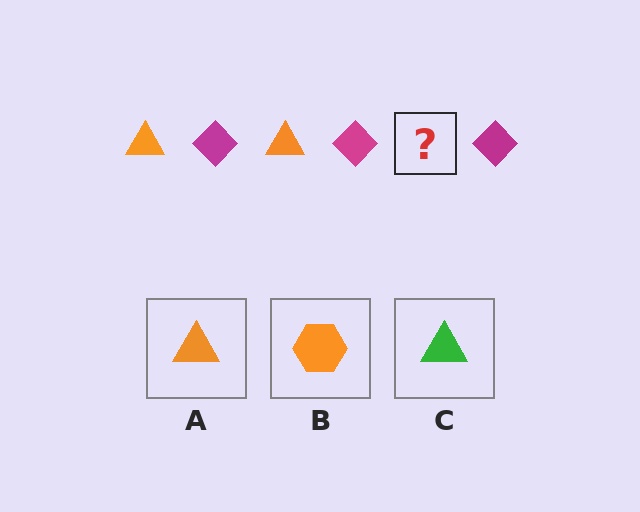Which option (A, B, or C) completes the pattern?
A.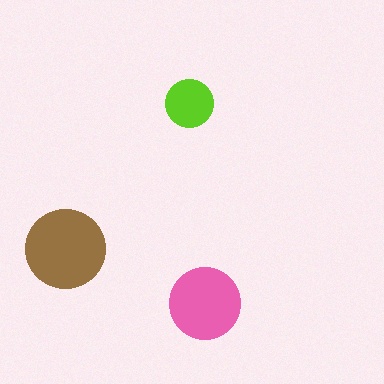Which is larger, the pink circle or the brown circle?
The brown one.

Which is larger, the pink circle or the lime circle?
The pink one.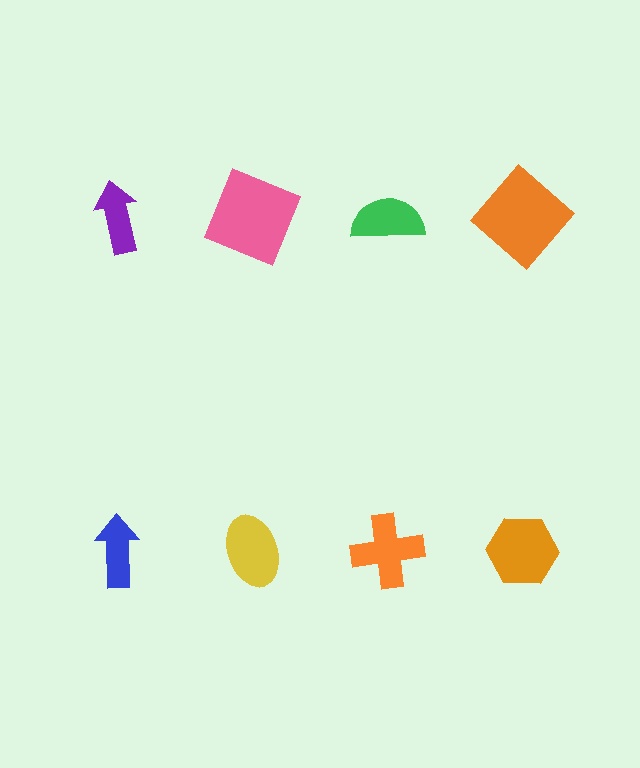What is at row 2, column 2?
A yellow ellipse.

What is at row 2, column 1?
A blue arrow.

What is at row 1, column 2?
A pink square.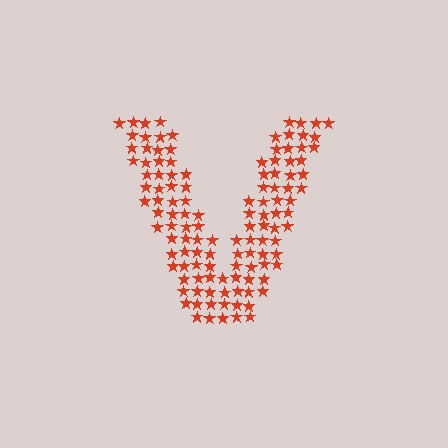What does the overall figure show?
The overall figure shows the letter V.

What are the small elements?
The small elements are stars.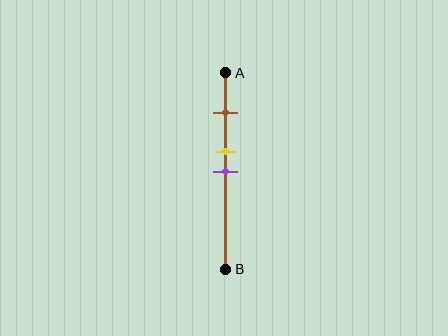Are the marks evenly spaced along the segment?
No, the marks are not evenly spaced.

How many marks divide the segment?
There are 3 marks dividing the segment.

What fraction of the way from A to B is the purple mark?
The purple mark is approximately 50% (0.5) of the way from A to B.